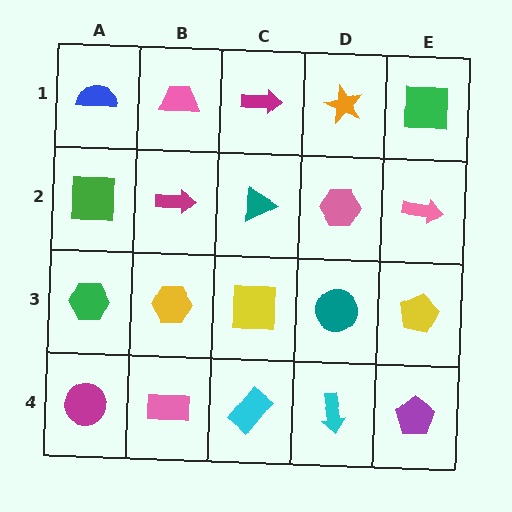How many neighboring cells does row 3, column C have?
4.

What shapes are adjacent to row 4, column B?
A yellow hexagon (row 3, column B), a magenta circle (row 4, column A), a cyan rectangle (row 4, column C).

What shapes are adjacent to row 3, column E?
A pink arrow (row 2, column E), a purple pentagon (row 4, column E), a teal circle (row 3, column D).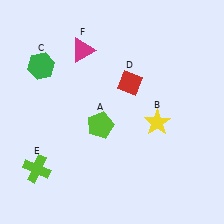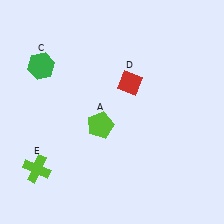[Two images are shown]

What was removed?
The magenta triangle (F), the yellow star (B) were removed in Image 2.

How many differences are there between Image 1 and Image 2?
There are 2 differences between the two images.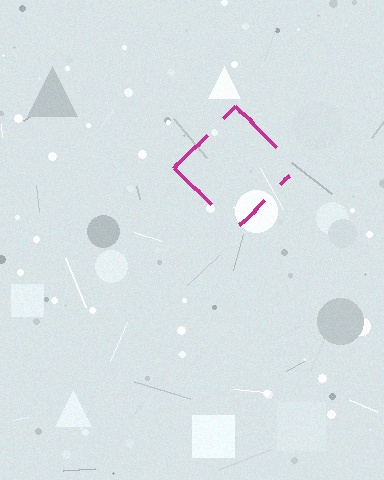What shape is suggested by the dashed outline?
The dashed outline suggests a diamond.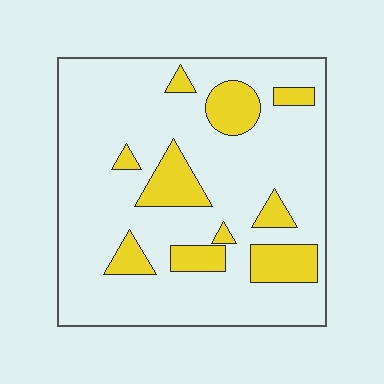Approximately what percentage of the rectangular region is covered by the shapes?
Approximately 20%.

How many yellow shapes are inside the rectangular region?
10.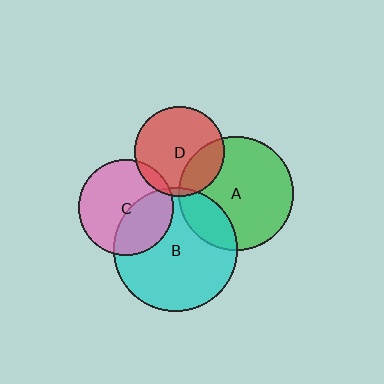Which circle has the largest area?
Circle B (cyan).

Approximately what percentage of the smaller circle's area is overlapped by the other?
Approximately 10%.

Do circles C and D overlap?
Yes.